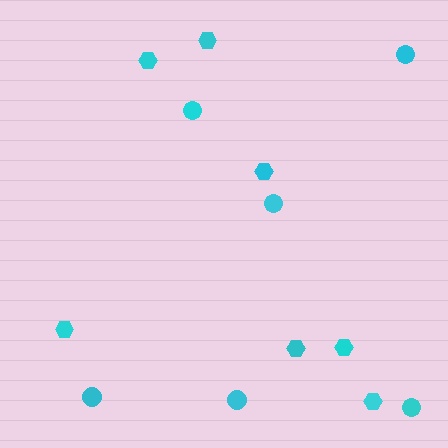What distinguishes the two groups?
There are 2 groups: one group of hexagons (7) and one group of circles (6).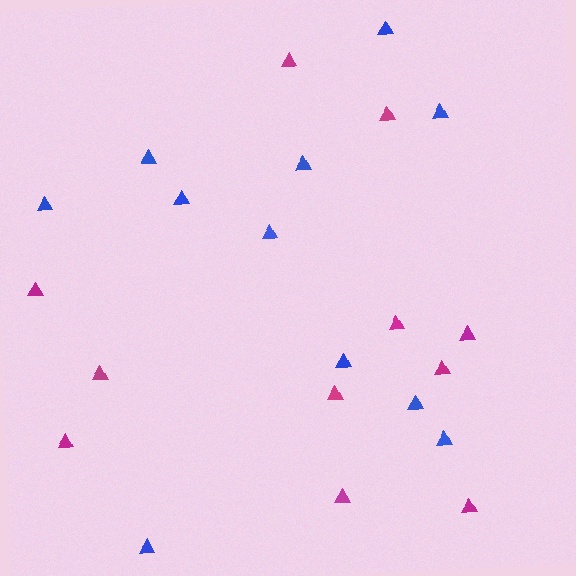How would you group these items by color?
There are 2 groups: one group of magenta triangles (11) and one group of blue triangles (11).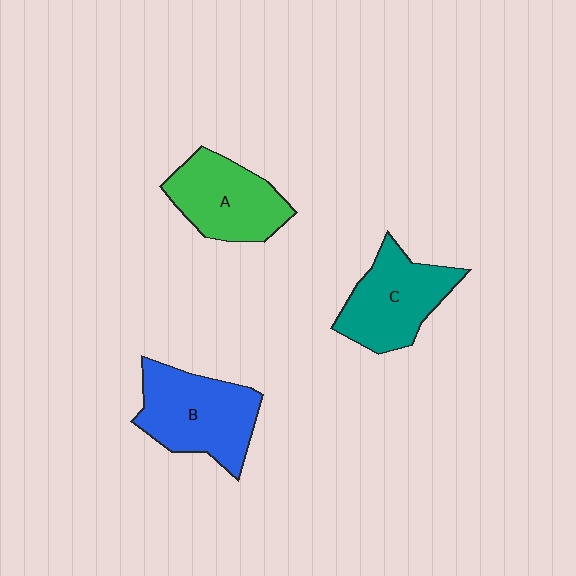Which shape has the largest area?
Shape B (blue).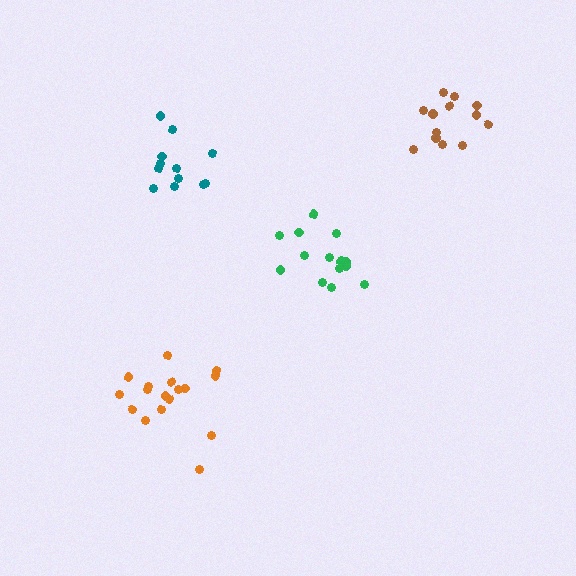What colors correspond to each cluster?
The clusters are colored: teal, brown, green, orange.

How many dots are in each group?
Group 1: 12 dots, Group 2: 13 dots, Group 3: 15 dots, Group 4: 17 dots (57 total).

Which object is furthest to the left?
The teal cluster is leftmost.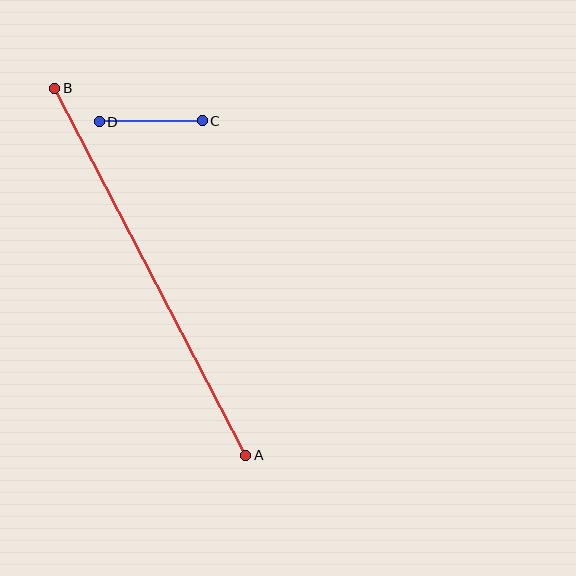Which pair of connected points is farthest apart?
Points A and B are farthest apart.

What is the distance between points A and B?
The distance is approximately 414 pixels.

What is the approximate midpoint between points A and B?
The midpoint is at approximately (150, 272) pixels.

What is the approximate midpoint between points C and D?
The midpoint is at approximately (151, 121) pixels.